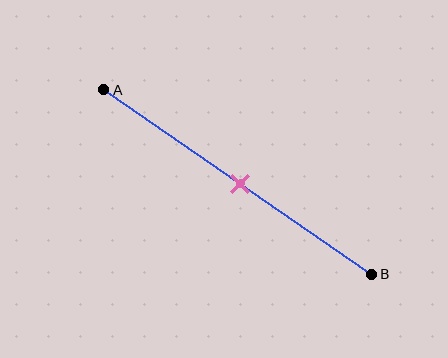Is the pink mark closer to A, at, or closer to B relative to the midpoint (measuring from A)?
The pink mark is approximately at the midpoint of segment AB.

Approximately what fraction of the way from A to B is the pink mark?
The pink mark is approximately 50% of the way from A to B.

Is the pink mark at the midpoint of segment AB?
Yes, the mark is approximately at the midpoint.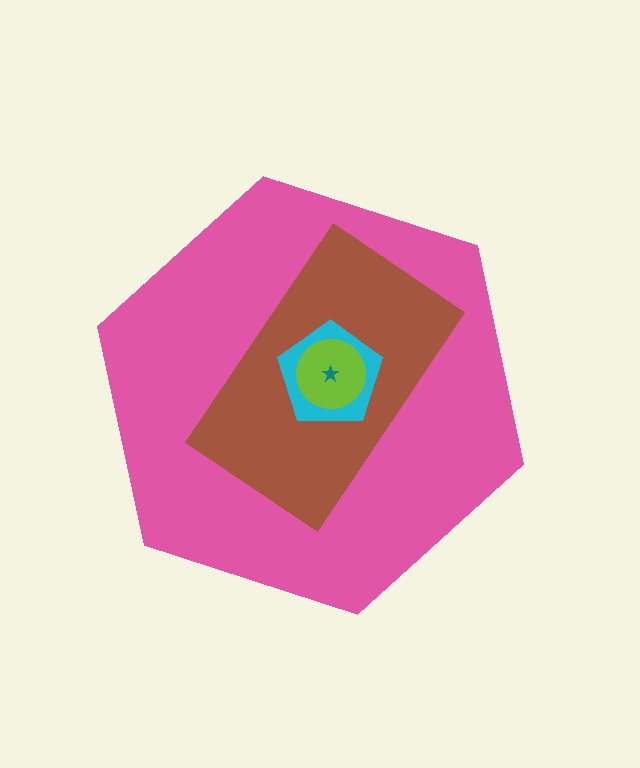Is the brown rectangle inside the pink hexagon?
Yes.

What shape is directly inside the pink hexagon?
The brown rectangle.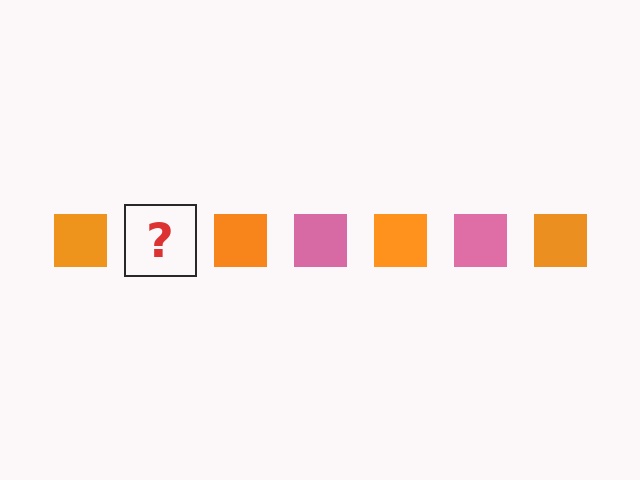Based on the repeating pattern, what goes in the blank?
The blank should be a pink square.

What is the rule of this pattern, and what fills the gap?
The rule is that the pattern cycles through orange, pink squares. The gap should be filled with a pink square.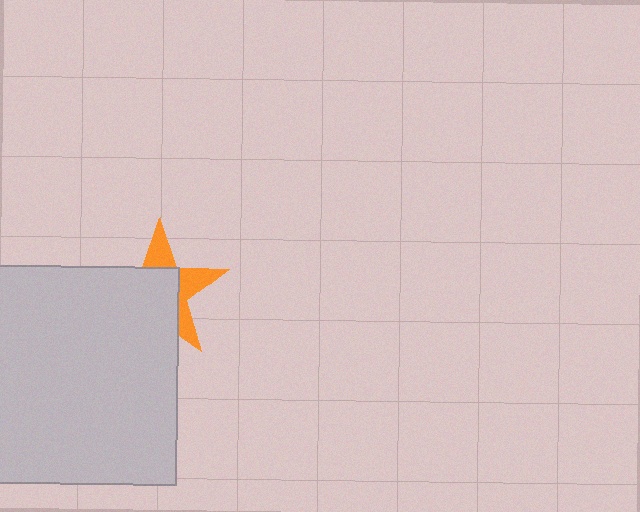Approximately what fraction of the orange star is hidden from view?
Roughly 62% of the orange star is hidden behind the light gray square.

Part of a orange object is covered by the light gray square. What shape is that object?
It is a star.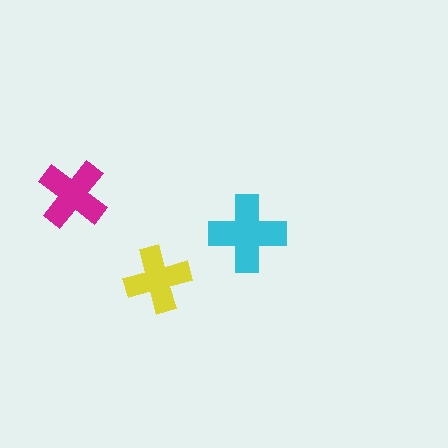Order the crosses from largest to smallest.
the cyan one, the magenta one, the yellow one.